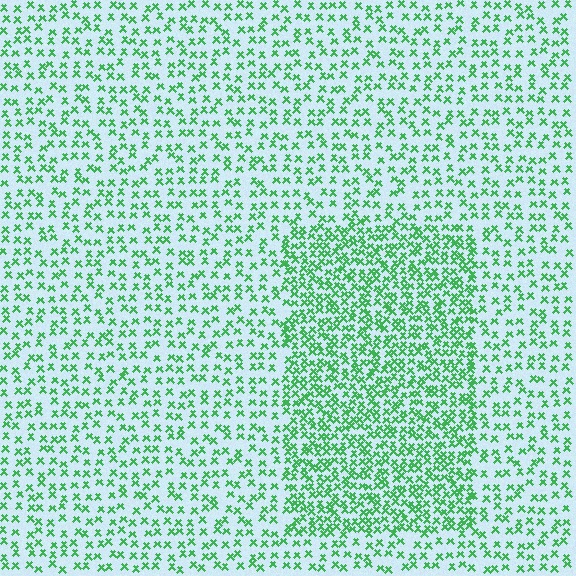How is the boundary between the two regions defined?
The boundary is defined by a change in element density (approximately 2.0x ratio). All elements are the same color, size, and shape.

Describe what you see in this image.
The image contains small green elements arranged at two different densities. A rectangle-shaped region is visible where the elements are more densely packed than the surrounding area.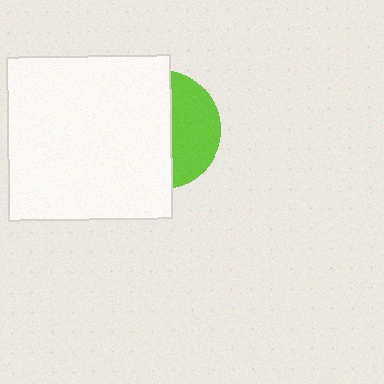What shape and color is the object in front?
The object in front is a white square.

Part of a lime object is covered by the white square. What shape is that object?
It is a circle.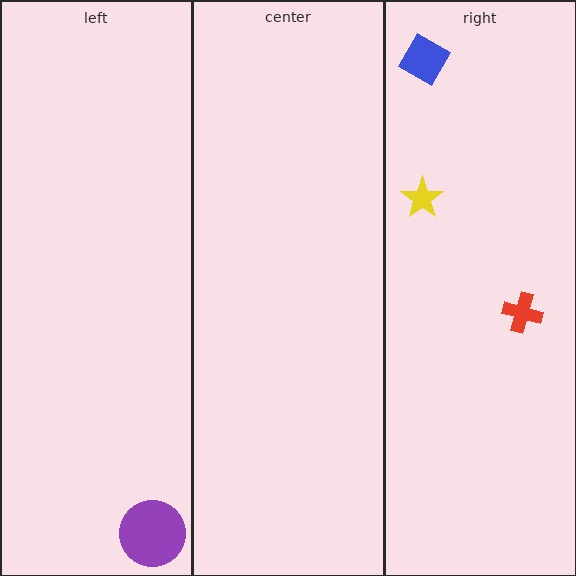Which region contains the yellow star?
The right region.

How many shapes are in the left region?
1.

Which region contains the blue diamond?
The right region.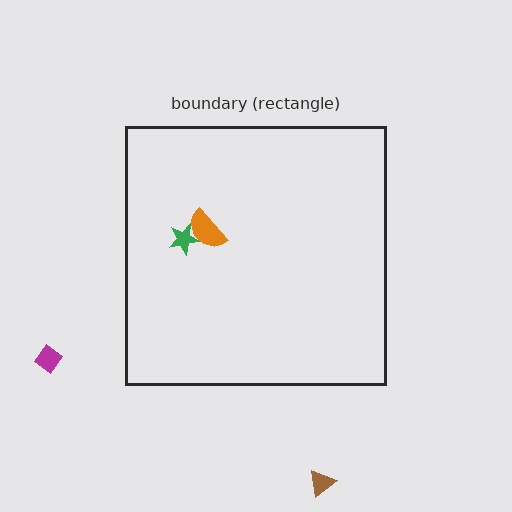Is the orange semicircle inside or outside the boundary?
Inside.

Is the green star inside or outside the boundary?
Inside.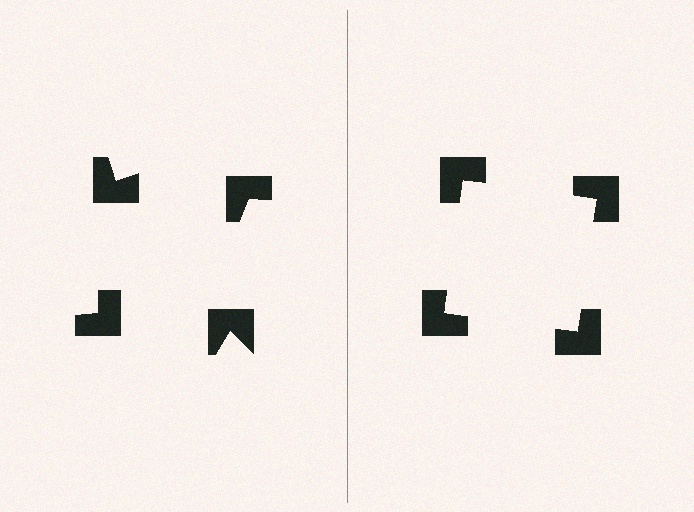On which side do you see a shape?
An illusory square appears on the right side. On the left side the wedge cuts are rotated, so no coherent shape forms.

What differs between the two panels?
The notched squares are positioned identically on both sides; only the wedge orientations differ. On the right they align to a square; on the left they are misaligned.